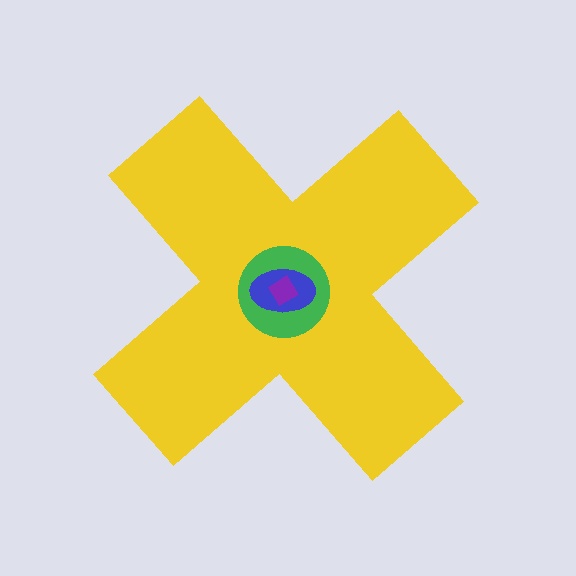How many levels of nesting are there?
4.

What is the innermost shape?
The purple diamond.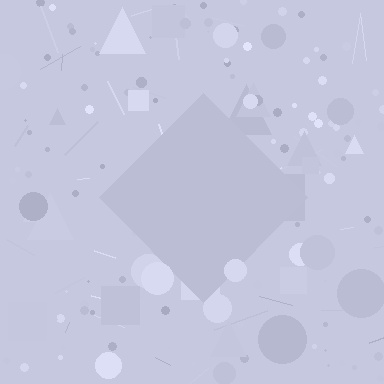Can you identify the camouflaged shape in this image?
The camouflaged shape is a diamond.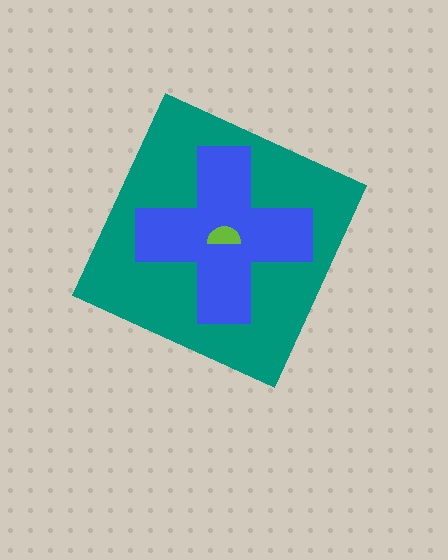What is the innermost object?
The lime semicircle.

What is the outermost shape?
The teal diamond.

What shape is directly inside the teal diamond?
The blue cross.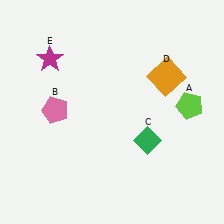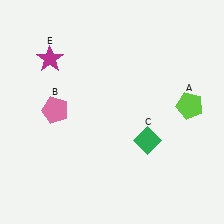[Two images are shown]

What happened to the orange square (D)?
The orange square (D) was removed in Image 2. It was in the top-right area of Image 1.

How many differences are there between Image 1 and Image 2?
There is 1 difference between the two images.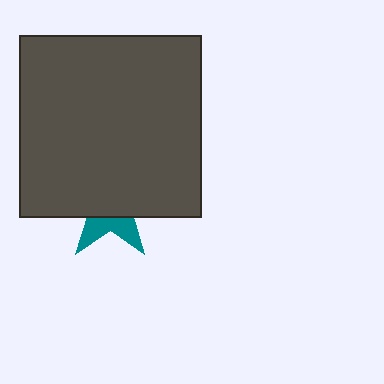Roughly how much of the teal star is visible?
A small part of it is visible (roughly 32%).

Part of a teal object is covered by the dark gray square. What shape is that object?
It is a star.